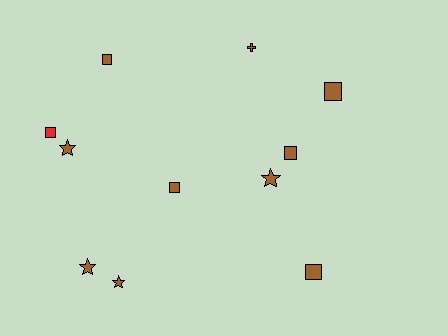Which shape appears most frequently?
Square, with 6 objects.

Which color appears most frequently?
Brown, with 10 objects.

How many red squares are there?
There is 1 red square.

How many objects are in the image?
There are 11 objects.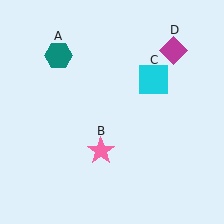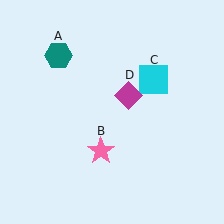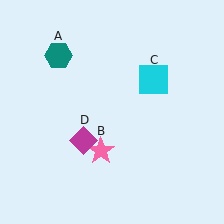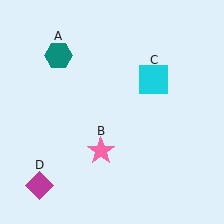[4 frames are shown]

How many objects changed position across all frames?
1 object changed position: magenta diamond (object D).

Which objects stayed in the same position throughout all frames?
Teal hexagon (object A) and pink star (object B) and cyan square (object C) remained stationary.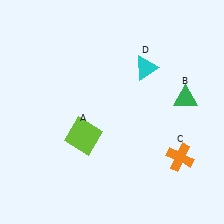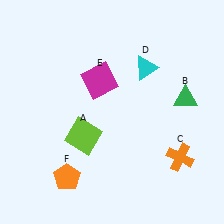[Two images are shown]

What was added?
A magenta square (E), an orange pentagon (F) were added in Image 2.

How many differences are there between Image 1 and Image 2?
There are 2 differences between the two images.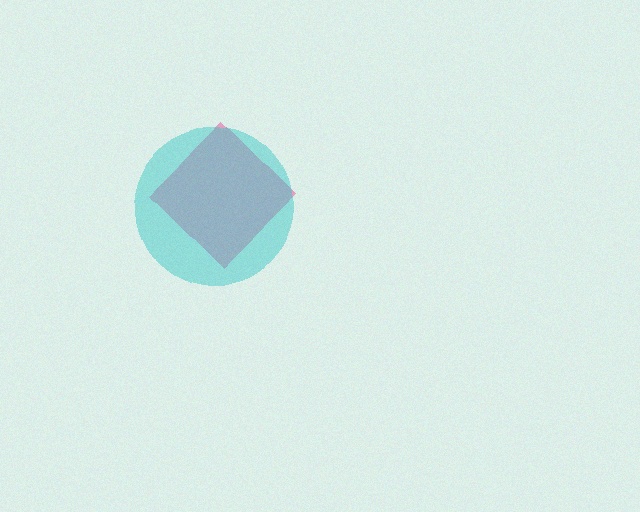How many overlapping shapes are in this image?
There are 2 overlapping shapes in the image.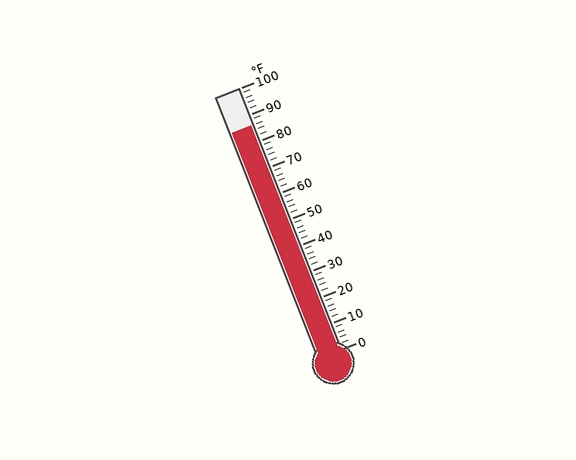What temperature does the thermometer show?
The thermometer shows approximately 86°F.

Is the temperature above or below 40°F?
The temperature is above 40°F.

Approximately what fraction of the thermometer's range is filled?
The thermometer is filled to approximately 85% of its range.